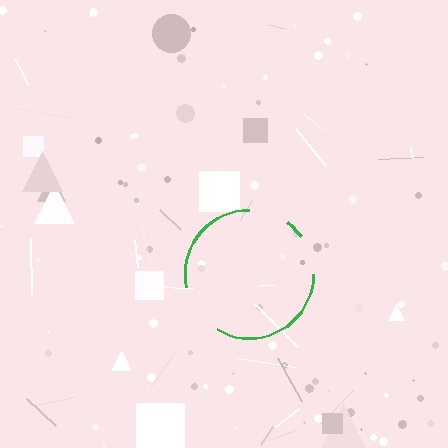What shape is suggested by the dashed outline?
The dashed outline suggests a circle.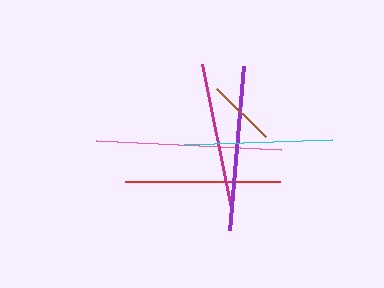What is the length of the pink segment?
The pink segment is approximately 185 pixels long.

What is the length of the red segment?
The red segment is approximately 156 pixels long.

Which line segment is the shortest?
The brown line is the shortest at approximately 68 pixels.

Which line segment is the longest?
The pink line is the longest at approximately 185 pixels.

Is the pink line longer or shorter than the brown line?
The pink line is longer than the brown line.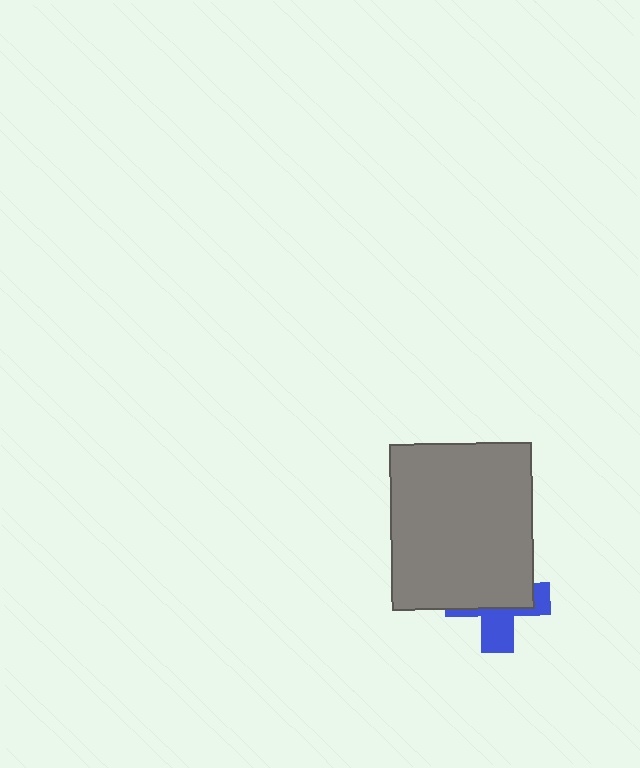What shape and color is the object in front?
The object in front is a gray rectangle.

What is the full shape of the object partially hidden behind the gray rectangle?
The partially hidden object is a blue cross.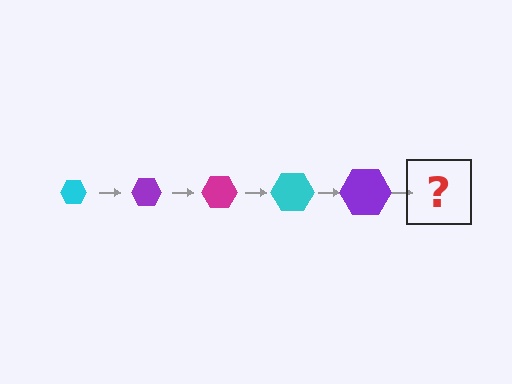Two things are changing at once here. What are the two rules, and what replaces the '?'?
The two rules are that the hexagon grows larger each step and the color cycles through cyan, purple, and magenta. The '?' should be a magenta hexagon, larger than the previous one.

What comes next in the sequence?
The next element should be a magenta hexagon, larger than the previous one.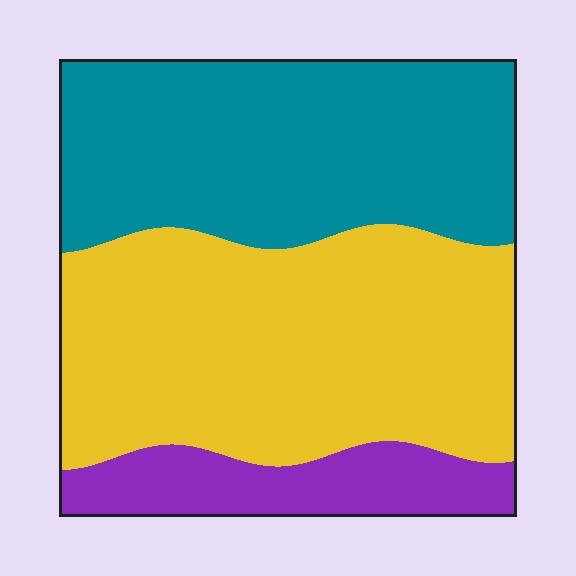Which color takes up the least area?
Purple, at roughly 15%.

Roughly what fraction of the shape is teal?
Teal takes up about two fifths (2/5) of the shape.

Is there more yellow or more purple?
Yellow.